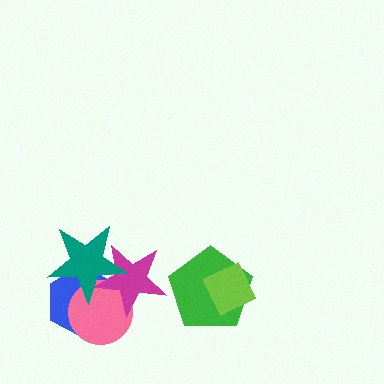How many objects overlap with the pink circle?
3 objects overlap with the pink circle.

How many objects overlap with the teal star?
3 objects overlap with the teal star.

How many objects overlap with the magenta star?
3 objects overlap with the magenta star.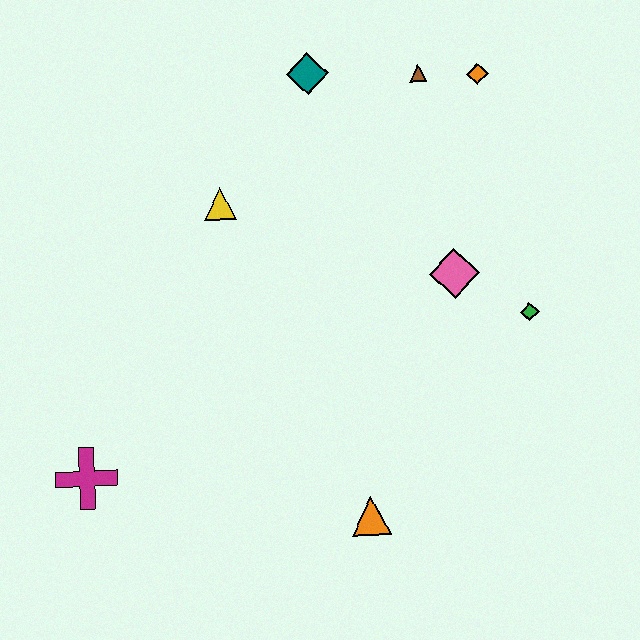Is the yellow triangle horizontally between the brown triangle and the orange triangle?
No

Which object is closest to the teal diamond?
The brown triangle is closest to the teal diamond.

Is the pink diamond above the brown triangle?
No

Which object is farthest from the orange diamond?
The magenta cross is farthest from the orange diamond.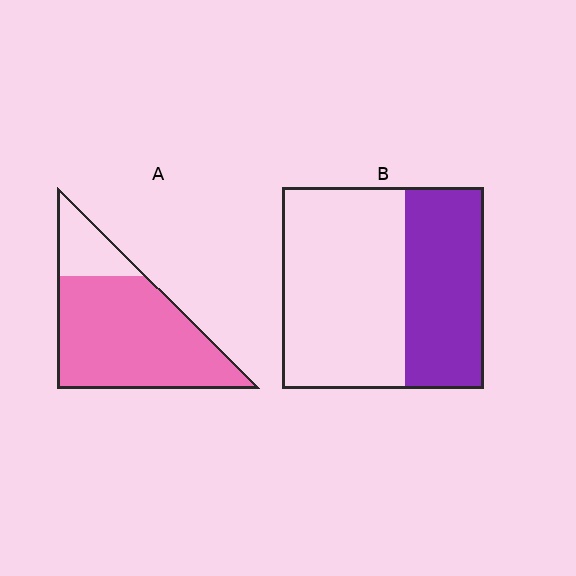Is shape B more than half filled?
No.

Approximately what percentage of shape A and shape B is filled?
A is approximately 80% and B is approximately 40%.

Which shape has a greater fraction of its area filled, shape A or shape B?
Shape A.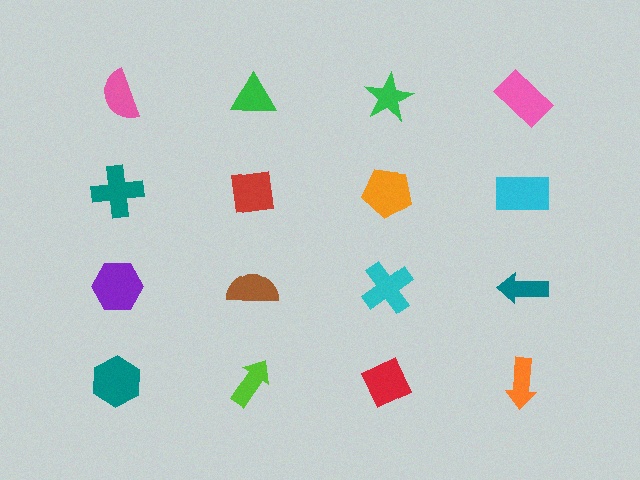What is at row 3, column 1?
A purple hexagon.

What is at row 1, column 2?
A green triangle.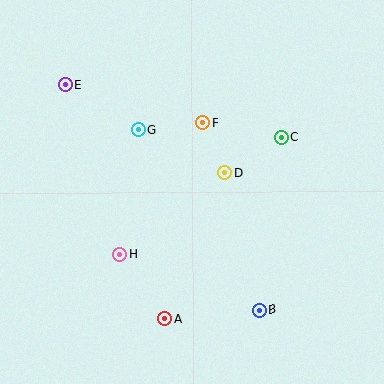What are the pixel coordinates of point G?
Point G is at (138, 130).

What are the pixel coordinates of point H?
Point H is at (120, 255).